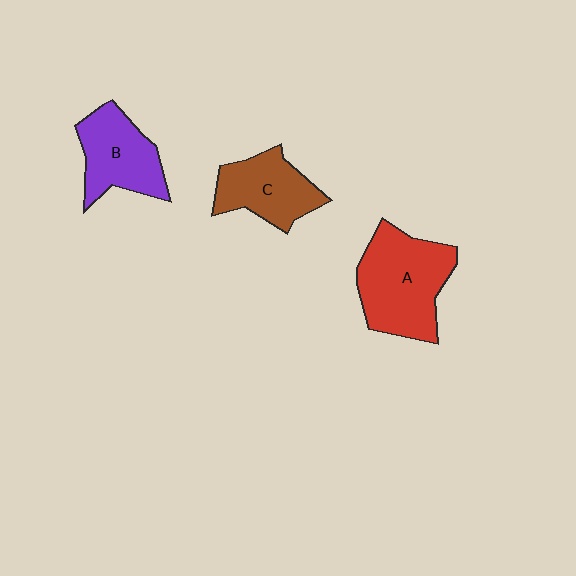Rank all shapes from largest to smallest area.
From largest to smallest: A (red), B (purple), C (brown).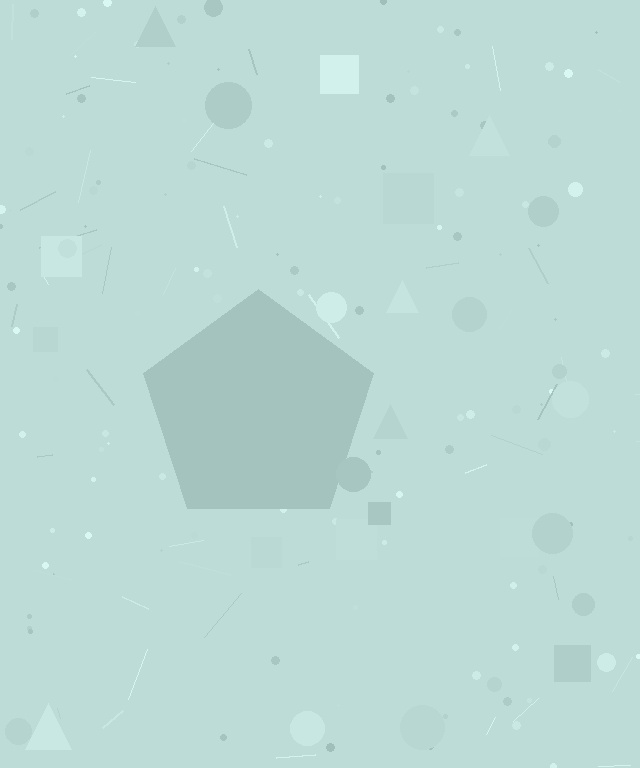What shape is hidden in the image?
A pentagon is hidden in the image.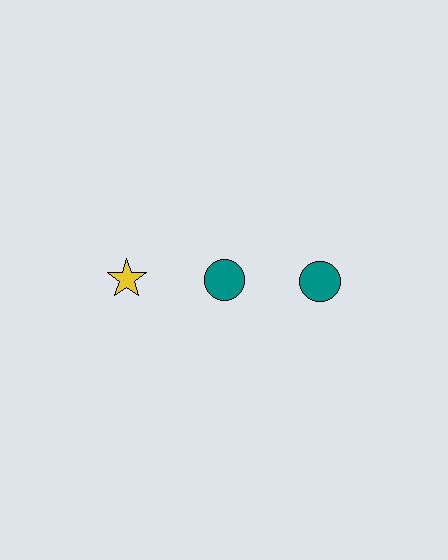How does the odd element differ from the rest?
It differs in both color (yellow instead of teal) and shape (star instead of circle).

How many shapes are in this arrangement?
There are 3 shapes arranged in a grid pattern.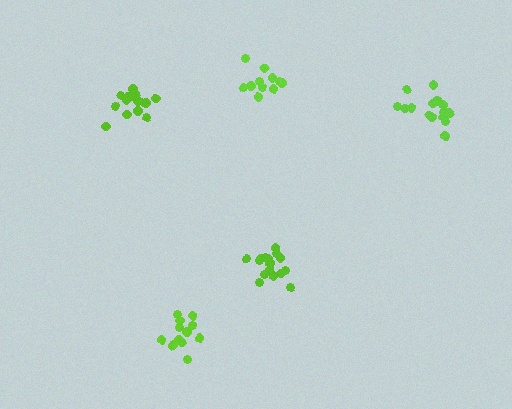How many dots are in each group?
Group 1: 12 dots, Group 2: 15 dots, Group 3: 16 dots, Group 4: 16 dots, Group 5: 12 dots (71 total).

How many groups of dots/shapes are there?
There are 5 groups.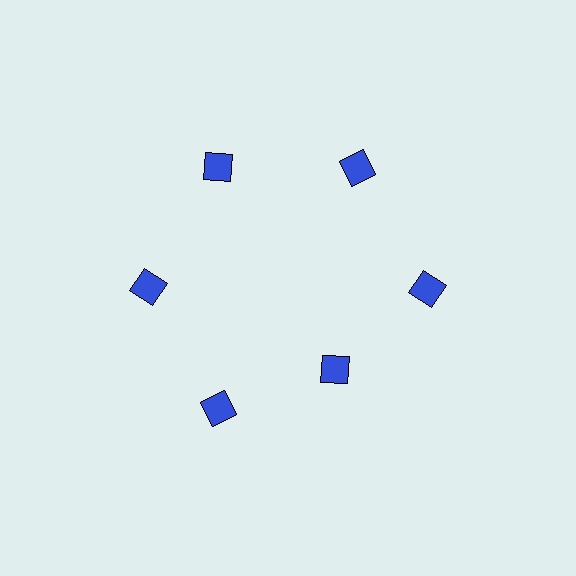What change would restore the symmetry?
The symmetry would be restored by moving it outward, back onto the ring so that all 6 diamonds sit at equal angles and equal distance from the center.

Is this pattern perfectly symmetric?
No. The 6 blue diamonds are arranged in a ring, but one element near the 5 o'clock position is pulled inward toward the center, breaking the 6-fold rotational symmetry.